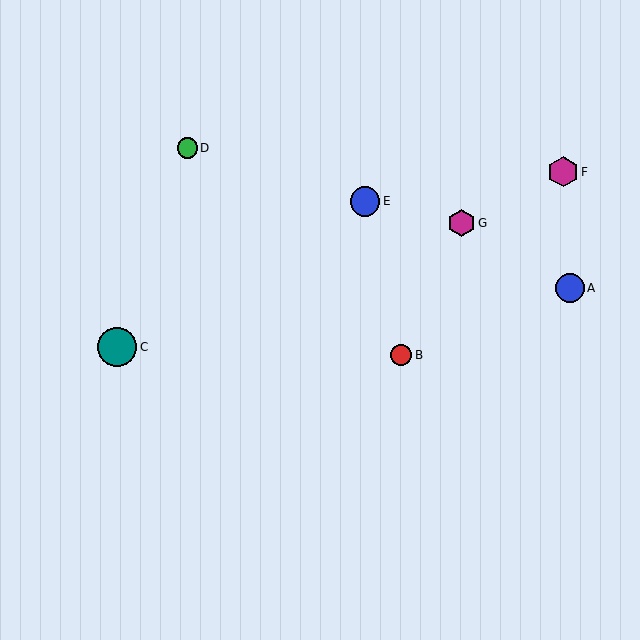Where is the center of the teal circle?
The center of the teal circle is at (117, 347).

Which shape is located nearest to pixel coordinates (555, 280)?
The blue circle (labeled A) at (570, 288) is nearest to that location.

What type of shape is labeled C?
Shape C is a teal circle.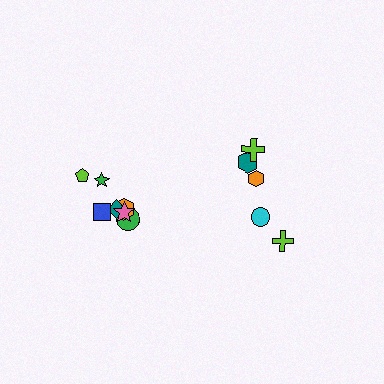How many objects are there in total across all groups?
There are 13 objects.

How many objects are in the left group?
There are 8 objects.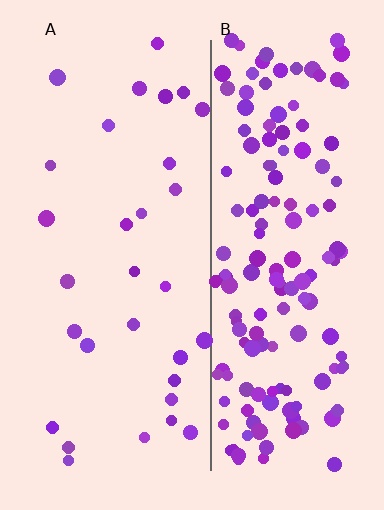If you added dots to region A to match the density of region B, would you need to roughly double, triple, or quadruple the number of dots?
Approximately quadruple.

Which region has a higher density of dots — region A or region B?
B (the right).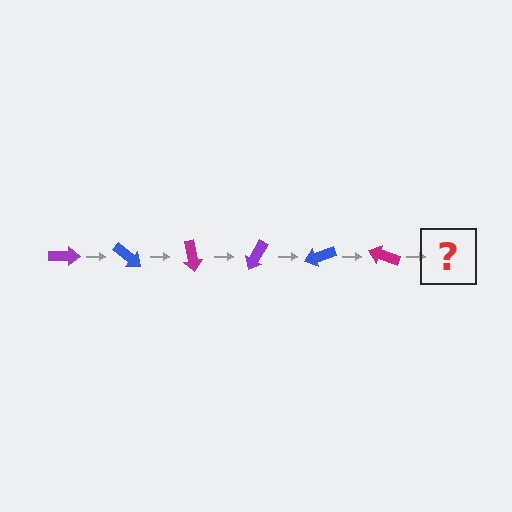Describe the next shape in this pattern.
It should be a purple arrow, rotated 240 degrees from the start.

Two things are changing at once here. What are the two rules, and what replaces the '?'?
The two rules are that it rotates 40 degrees each step and the color cycles through purple, blue, and magenta. The '?' should be a purple arrow, rotated 240 degrees from the start.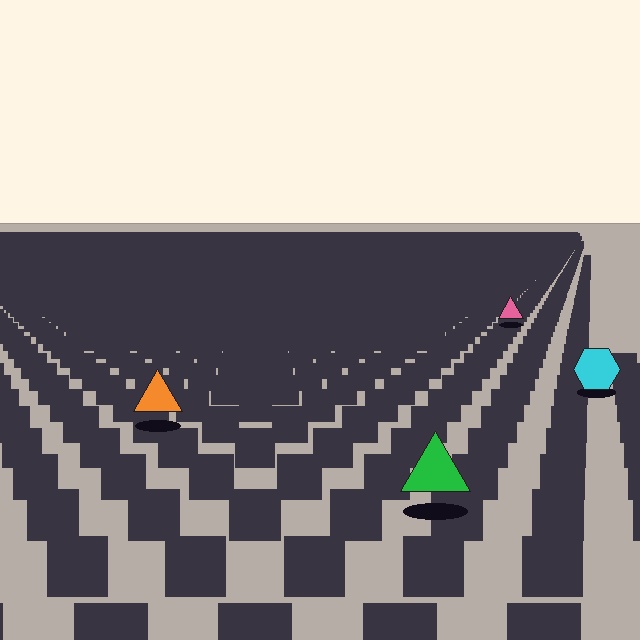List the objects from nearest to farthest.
From nearest to farthest: the green triangle, the orange triangle, the cyan hexagon, the pink triangle.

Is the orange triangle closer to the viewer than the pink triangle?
Yes. The orange triangle is closer — you can tell from the texture gradient: the ground texture is coarser near it.